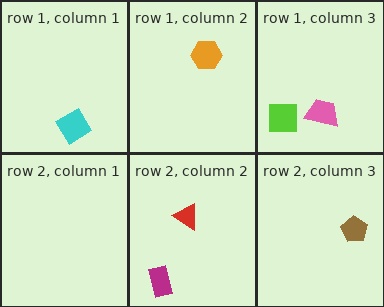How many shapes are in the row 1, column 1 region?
1.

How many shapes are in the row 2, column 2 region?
2.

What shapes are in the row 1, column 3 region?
The lime square, the pink trapezoid.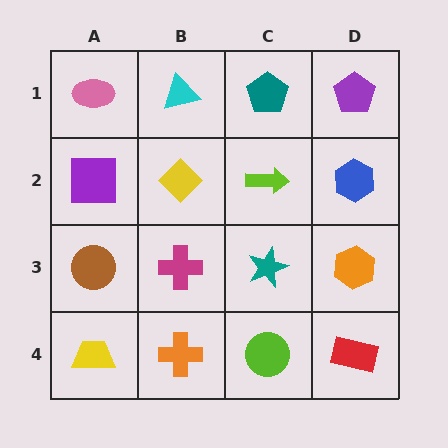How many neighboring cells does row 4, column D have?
2.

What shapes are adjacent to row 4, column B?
A magenta cross (row 3, column B), a yellow trapezoid (row 4, column A), a lime circle (row 4, column C).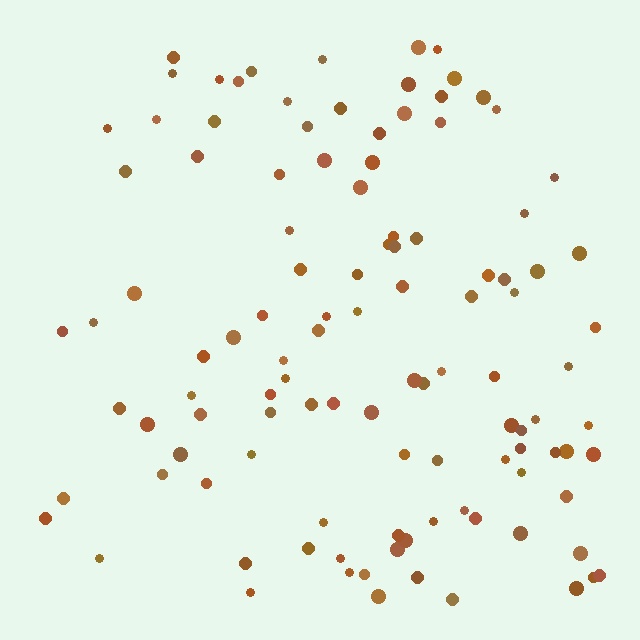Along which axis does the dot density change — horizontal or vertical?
Horizontal.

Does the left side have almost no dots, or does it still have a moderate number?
Still a moderate number, just noticeably fewer than the right.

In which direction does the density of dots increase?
From left to right, with the right side densest.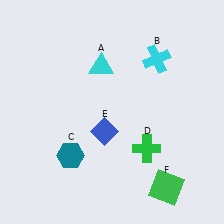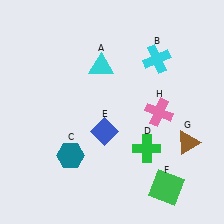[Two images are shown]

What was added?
A brown triangle (G), a pink cross (H) were added in Image 2.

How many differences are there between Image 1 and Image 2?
There are 2 differences between the two images.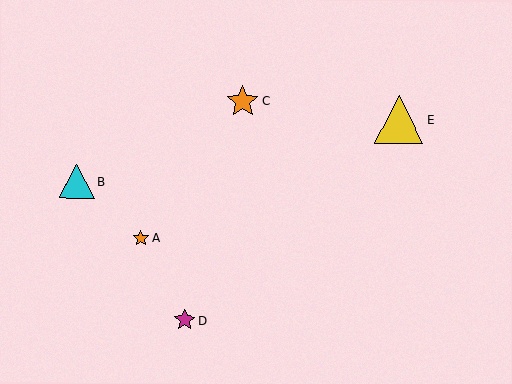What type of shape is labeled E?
Shape E is a yellow triangle.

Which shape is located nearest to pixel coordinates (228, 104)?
The orange star (labeled C) at (242, 101) is nearest to that location.